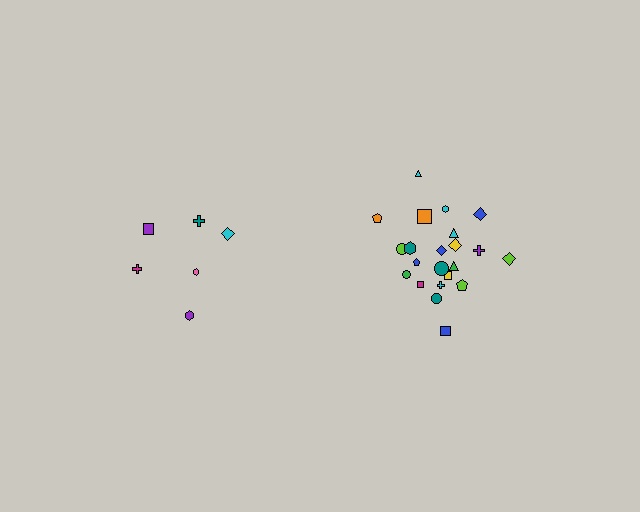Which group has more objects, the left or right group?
The right group.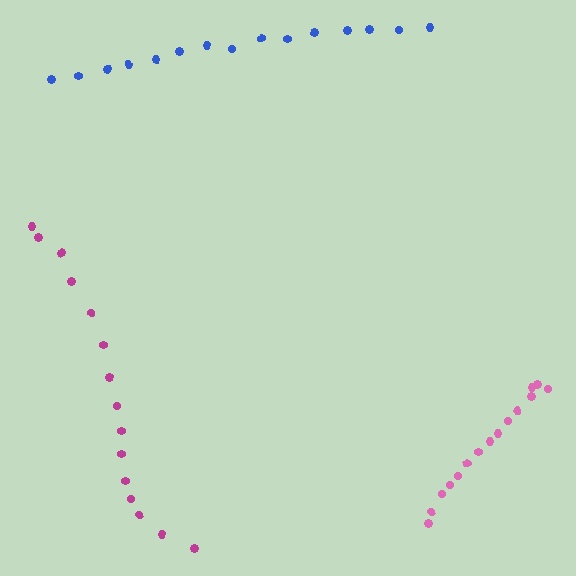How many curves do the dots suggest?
There are 3 distinct paths.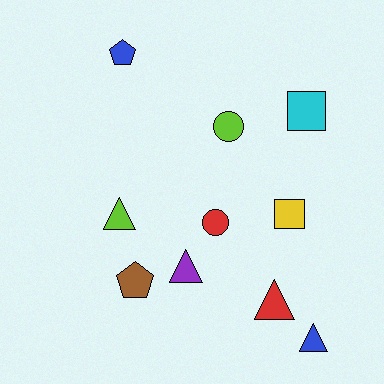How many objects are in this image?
There are 10 objects.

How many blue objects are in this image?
There are 2 blue objects.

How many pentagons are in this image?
There are 2 pentagons.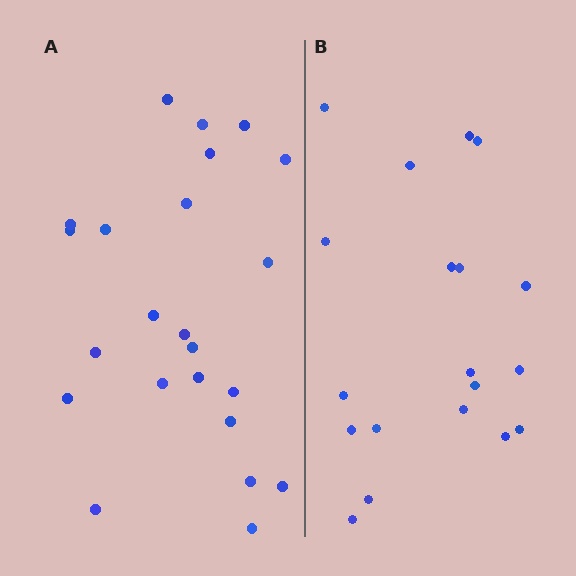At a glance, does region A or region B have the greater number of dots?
Region A (the left region) has more dots.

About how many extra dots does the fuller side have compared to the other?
Region A has about 4 more dots than region B.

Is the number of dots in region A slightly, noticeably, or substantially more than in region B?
Region A has only slightly more — the two regions are fairly close. The ratio is roughly 1.2 to 1.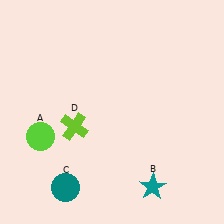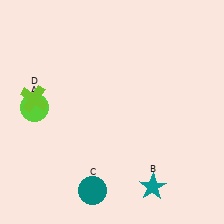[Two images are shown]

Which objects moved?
The objects that moved are: the lime circle (A), the teal circle (C), the lime cross (D).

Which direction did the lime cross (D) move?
The lime cross (D) moved left.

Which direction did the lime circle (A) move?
The lime circle (A) moved up.